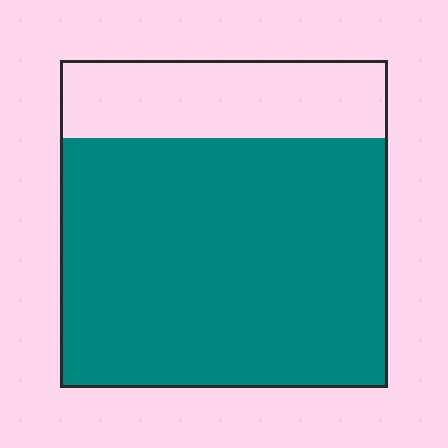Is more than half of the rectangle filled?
Yes.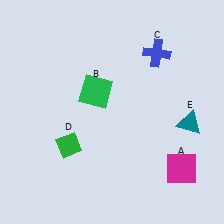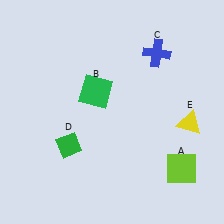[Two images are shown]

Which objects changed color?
A changed from magenta to lime. E changed from teal to yellow.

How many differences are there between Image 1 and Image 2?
There are 2 differences between the two images.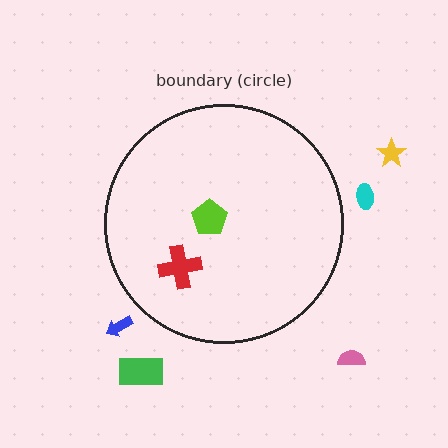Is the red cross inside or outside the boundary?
Inside.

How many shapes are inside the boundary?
2 inside, 5 outside.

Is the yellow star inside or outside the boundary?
Outside.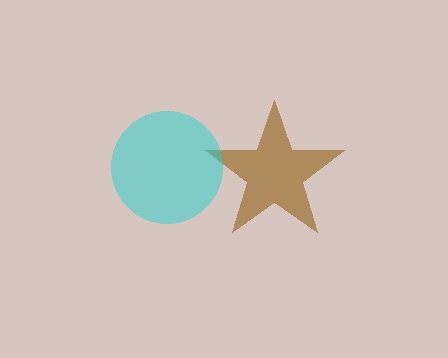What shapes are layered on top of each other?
The layered shapes are: a brown star, a cyan circle.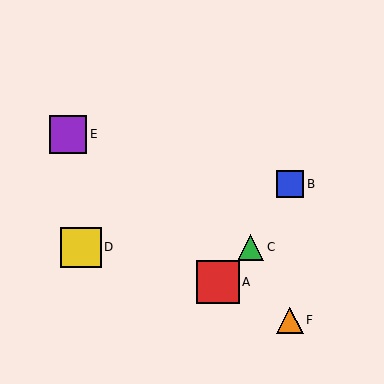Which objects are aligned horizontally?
Objects C, D are aligned horizontally.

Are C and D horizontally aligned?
Yes, both are at y≈247.